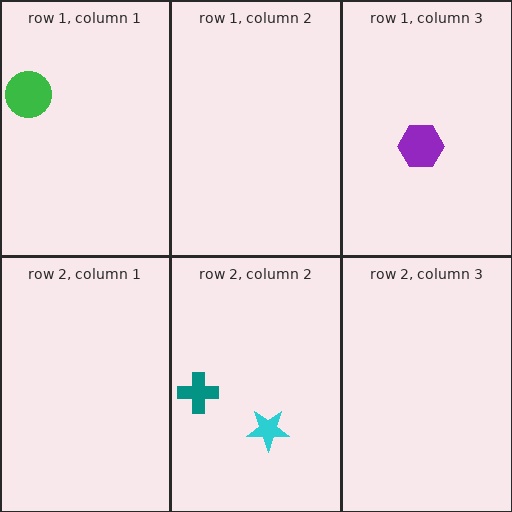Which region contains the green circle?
The row 1, column 1 region.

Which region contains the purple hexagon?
The row 1, column 3 region.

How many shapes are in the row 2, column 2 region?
2.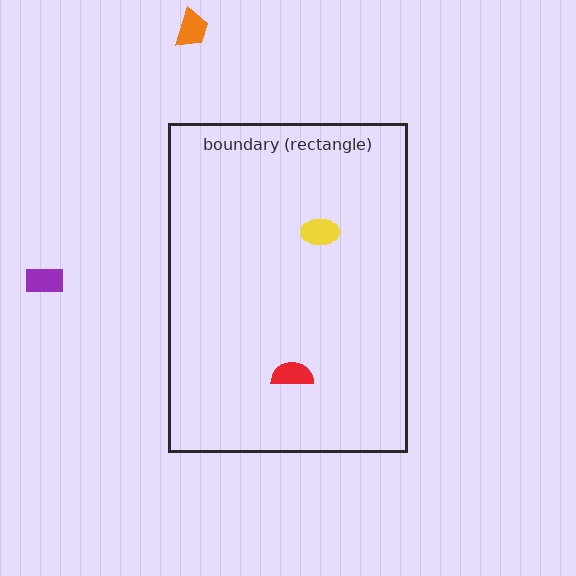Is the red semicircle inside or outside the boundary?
Inside.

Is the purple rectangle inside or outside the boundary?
Outside.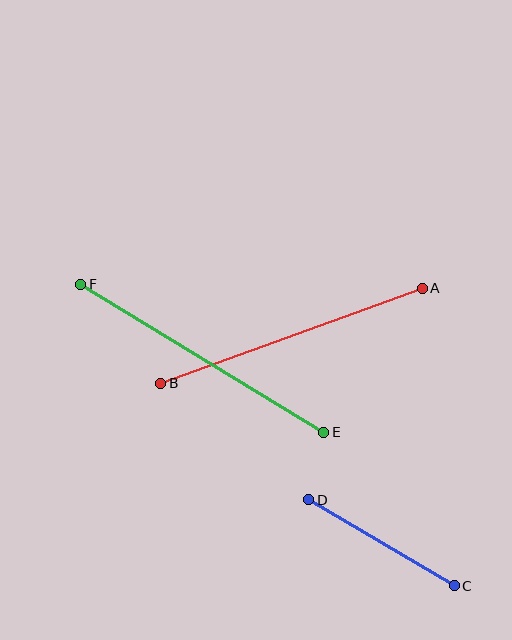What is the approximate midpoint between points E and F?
The midpoint is at approximately (202, 358) pixels.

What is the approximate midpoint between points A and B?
The midpoint is at approximately (292, 336) pixels.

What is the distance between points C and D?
The distance is approximately 169 pixels.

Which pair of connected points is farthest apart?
Points E and F are farthest apart.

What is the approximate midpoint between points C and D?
The midpoint is at approximately (382, 543) pixels.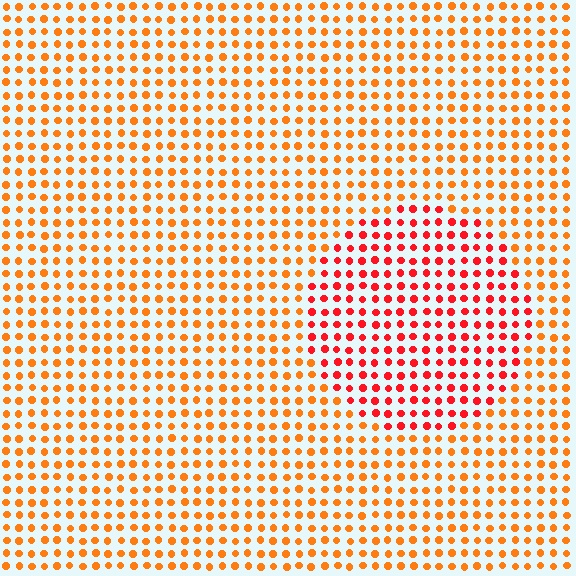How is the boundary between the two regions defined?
The boundary is defined purely by a slight shift in hue (about 31 degrees). Spacing, size, and orientation are identical on both sides.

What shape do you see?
I see a circle.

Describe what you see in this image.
The image is filled with small orange elements in a uniform arrangement. A circle-shaped region is visible where the elements are tinted to a slightly different hue, forming a subtle color boundary.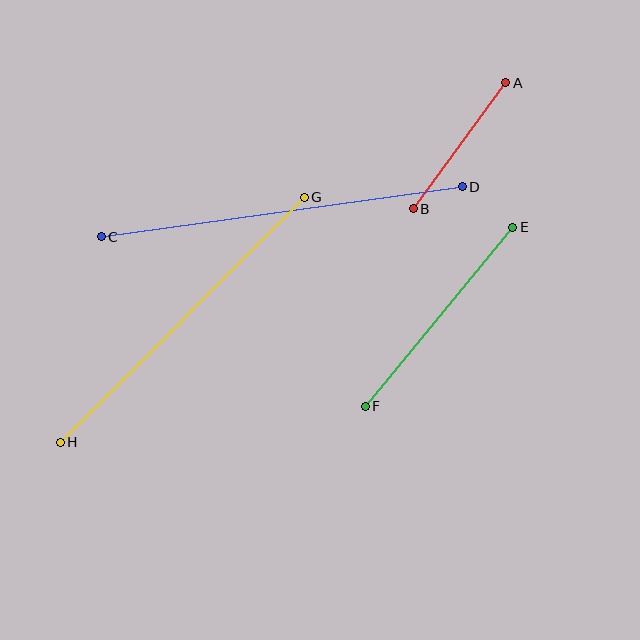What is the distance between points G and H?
The distance is approximately 346 pixels.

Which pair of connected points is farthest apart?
Points C and D are farthest apart.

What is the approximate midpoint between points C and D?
The midpoint is at approximately (282, 212) pixels.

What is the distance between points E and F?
The distance is approximately 232 pixels.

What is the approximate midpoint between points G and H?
The midpoint is at approximately (182, 320) pixels.